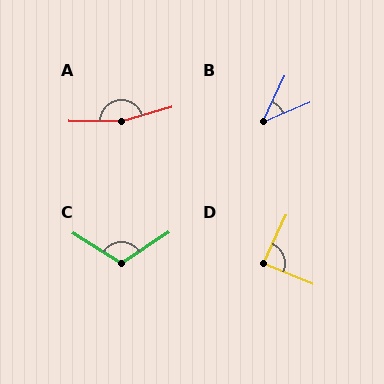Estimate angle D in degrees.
Approximately 88 degrees.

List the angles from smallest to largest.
B (41°), D (88°), C (114°), A (164°).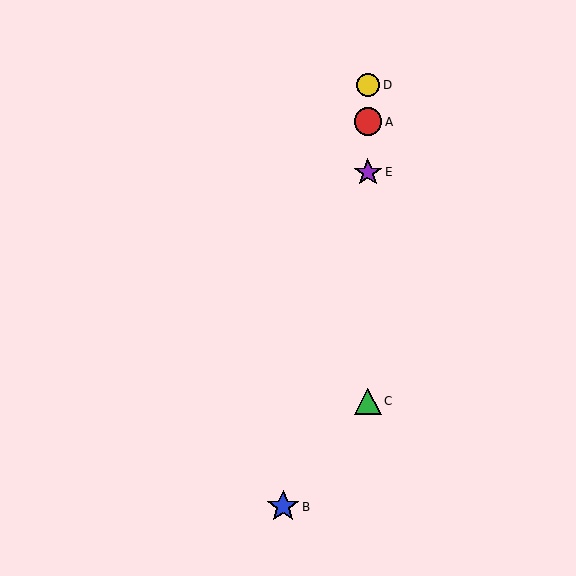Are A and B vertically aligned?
No, A is at x≈368 and B is at x≈283.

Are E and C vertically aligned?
Yes, both are at x≈368.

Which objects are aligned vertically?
Objects A, C, D, E are aligned vertically.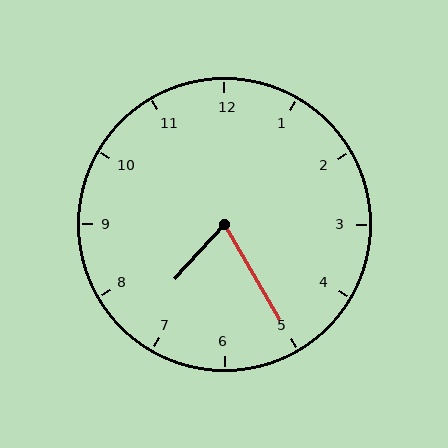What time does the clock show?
7:25.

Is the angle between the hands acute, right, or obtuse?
It is acute.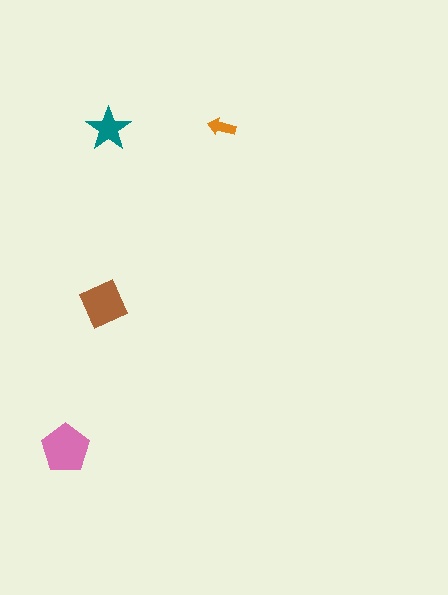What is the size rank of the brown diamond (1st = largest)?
2nd.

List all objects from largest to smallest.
The pink pentagon, the brown diamond, the teal star, the orange arrow.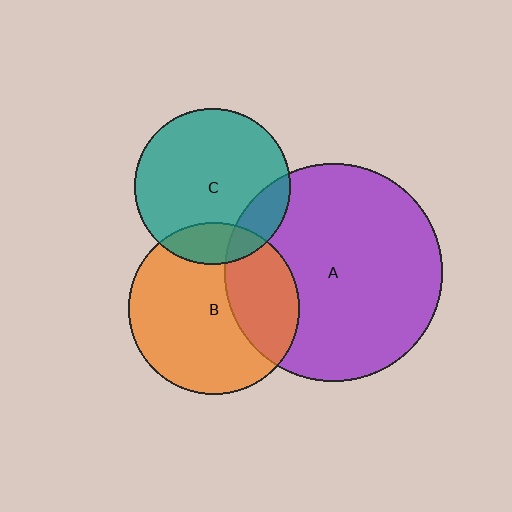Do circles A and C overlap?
Yes.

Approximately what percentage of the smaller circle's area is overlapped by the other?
Approximately 15%.